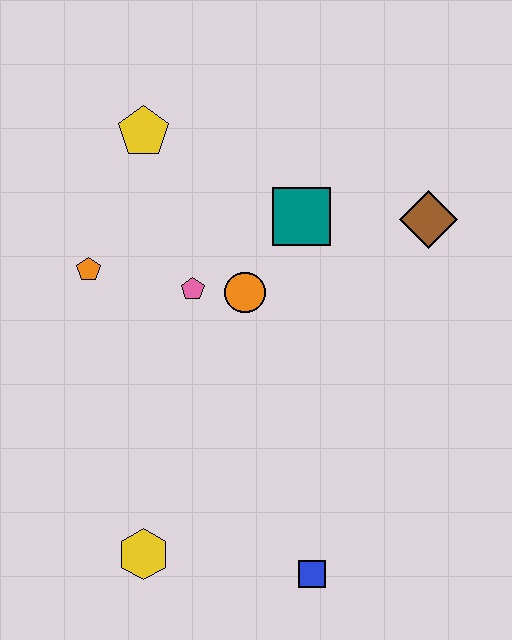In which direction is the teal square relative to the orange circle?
The teal square is above the orange circle.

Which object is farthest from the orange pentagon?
The blue square is farthest from the orange pentagon.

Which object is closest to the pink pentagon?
The orange circle is closest to the pink pentagon.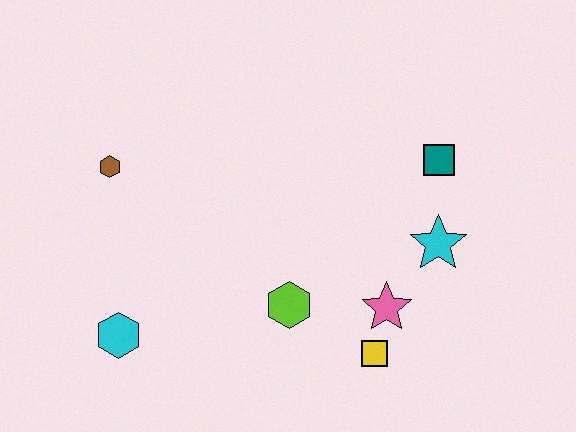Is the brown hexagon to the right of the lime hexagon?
No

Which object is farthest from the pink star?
The brown hexagon is farthest from the pink star.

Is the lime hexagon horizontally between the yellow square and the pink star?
No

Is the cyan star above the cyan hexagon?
Yes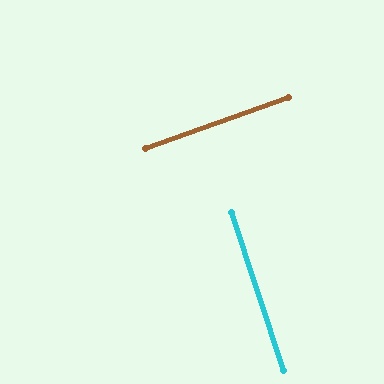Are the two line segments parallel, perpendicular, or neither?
Perpendicular — they meet at approximately 89°.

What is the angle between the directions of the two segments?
Approximately 89 degrees.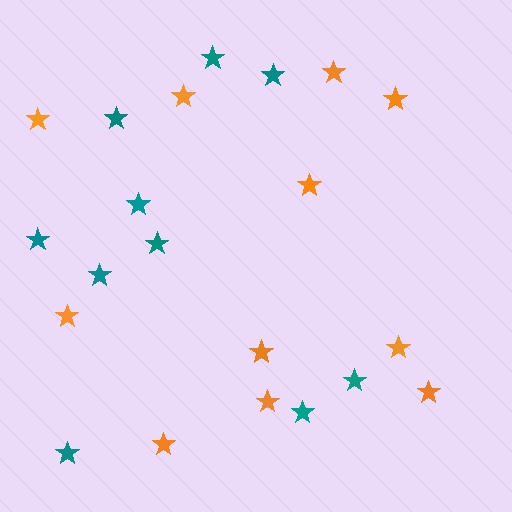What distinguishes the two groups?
There are 2 groups: one group of teal stars (10) and one group of orange stars (11).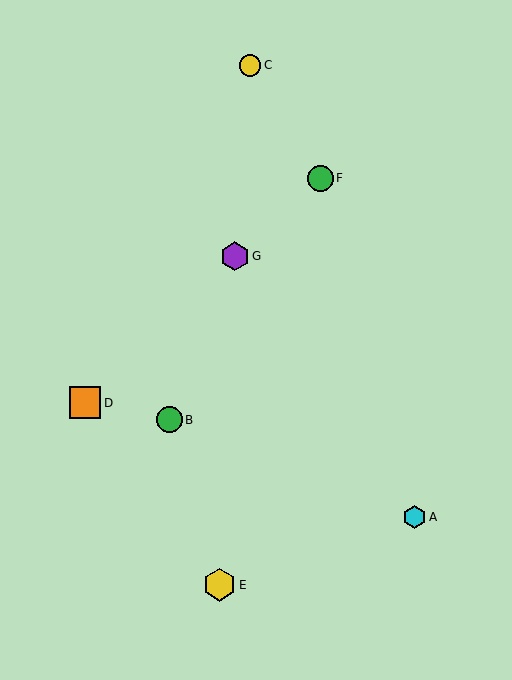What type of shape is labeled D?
Shape D is an orange square.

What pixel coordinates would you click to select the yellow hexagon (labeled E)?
Click at (220, 585) to select the yellow hexagon E.